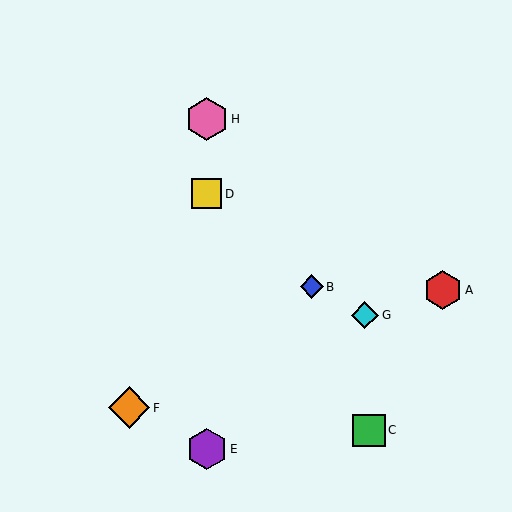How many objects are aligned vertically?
3 objects (D, E, H) are aligned vertically.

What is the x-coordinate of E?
Object E is at x≈207.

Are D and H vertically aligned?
Yes, both are at x≈207.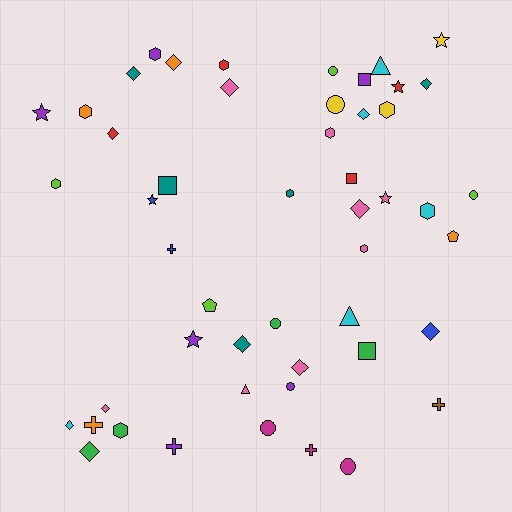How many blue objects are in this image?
There are 3 blue objects.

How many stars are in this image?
There are 6 stars.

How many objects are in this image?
There are 50 objects.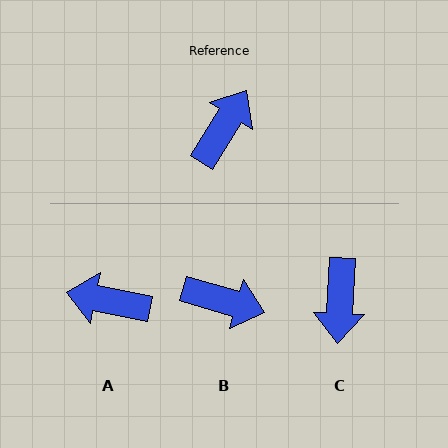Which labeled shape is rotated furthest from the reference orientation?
C, about 151 degrees away.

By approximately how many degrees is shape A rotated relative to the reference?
Approximately 111 degrees counter-clockwise.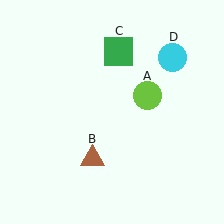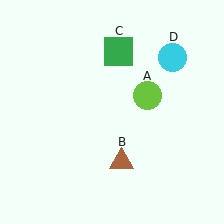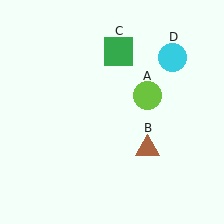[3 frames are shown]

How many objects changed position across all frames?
1 object changed position: brown triangle (object B).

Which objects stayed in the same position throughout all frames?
Lime circle (object A) and green square (object C) and cyan circle (object D) remained stationary.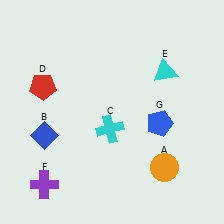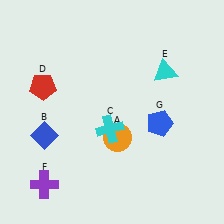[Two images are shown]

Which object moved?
The orange circle (A) moved left.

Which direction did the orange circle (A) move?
The orange circle (A) moved left.